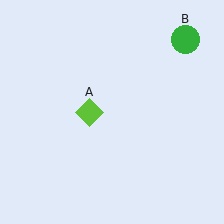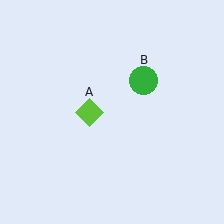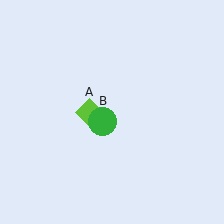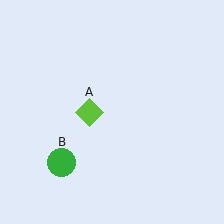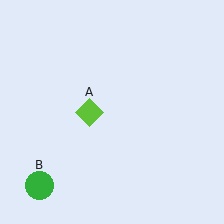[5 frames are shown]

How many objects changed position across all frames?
1 object changed position: green circle (object B).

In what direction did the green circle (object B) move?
The green circle (object B) moved down and to the left.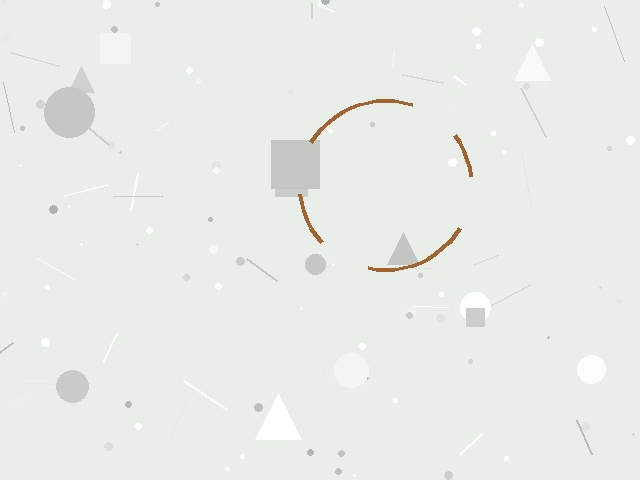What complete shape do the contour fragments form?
The contour fragments form a circle.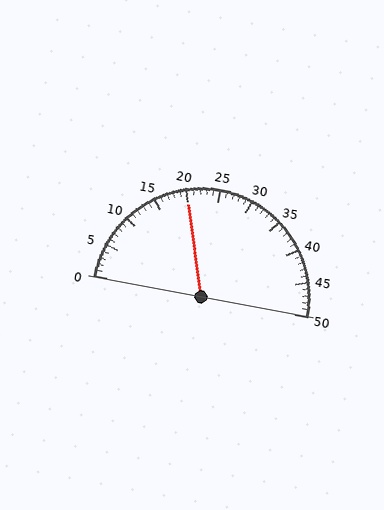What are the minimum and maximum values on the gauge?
The gauge ranges from 0 to 50.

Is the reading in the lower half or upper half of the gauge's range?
The reading is in the lower half of the range (0 to 50).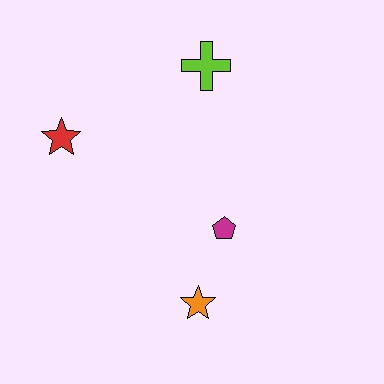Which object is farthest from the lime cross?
The orange star is farthest from the lime cross.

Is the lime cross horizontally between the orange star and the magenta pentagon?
Yes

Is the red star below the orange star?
No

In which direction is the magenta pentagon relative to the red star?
The magenta pentagon is to the right of the red star.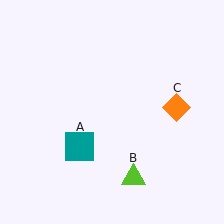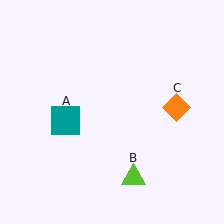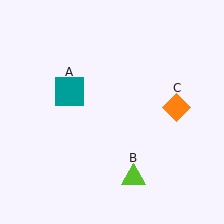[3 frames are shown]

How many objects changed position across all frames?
1 object changed position: teal square (object A).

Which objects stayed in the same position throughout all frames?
Lime triangle (object B) and orange diamond (object C) remained stationary.